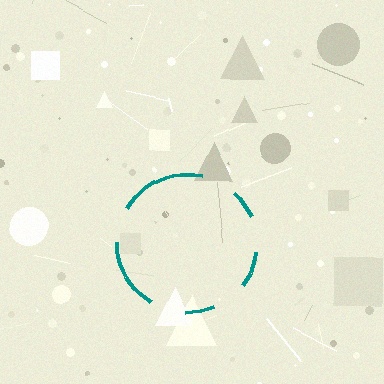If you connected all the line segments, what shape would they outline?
They would outline a circle.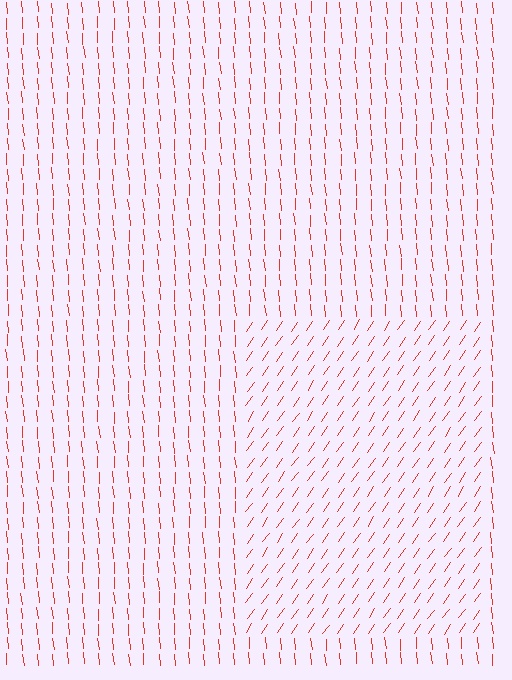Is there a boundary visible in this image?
Yes, there is a texture boundary formed by a change in line orientation.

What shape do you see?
I see a rectangle.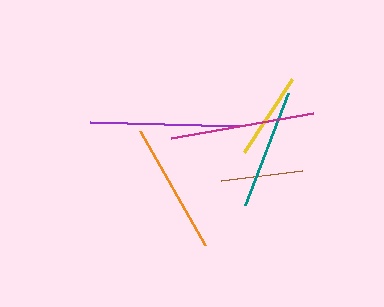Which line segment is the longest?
The purple line is the longest at approximately 148 pixels.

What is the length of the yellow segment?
The yellow segment is approximately 88 pixels long.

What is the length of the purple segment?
The purple segment is approximately 148 pixels long.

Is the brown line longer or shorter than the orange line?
The orange line is longer than the brown line.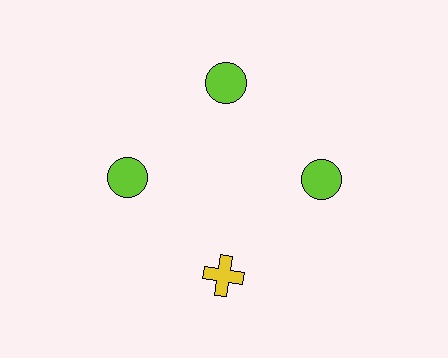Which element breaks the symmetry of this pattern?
The yellow cross at roughly the 6 o'clock position breaks the symmetry. All other shapes are lime circles.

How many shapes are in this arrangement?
There are 4 shapes arranged in a ring pattern.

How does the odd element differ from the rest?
It differs in both color (yellow instead of lime) and shape (cross instead of circle).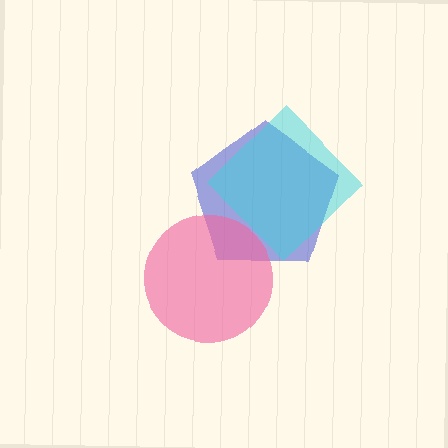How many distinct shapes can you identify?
There are 3 distinct shapes: a blue pentagon, a pink circle, a cyan diamond.